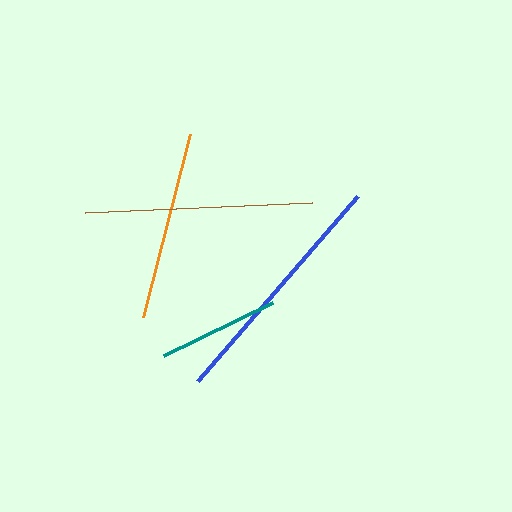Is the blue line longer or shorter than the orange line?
The blue line is longer than the orange line.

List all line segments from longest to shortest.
From longest to shortest: blue, brown, orange, teal.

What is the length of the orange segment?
The orange segment is approximately 189 pixels long.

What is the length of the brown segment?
The brown segment is approximately 228 pixels long.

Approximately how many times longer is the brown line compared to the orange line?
The brown line is approximately 1.2 times the length of the orange line.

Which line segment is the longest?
The blue line is the longest at approximately 245 pixels.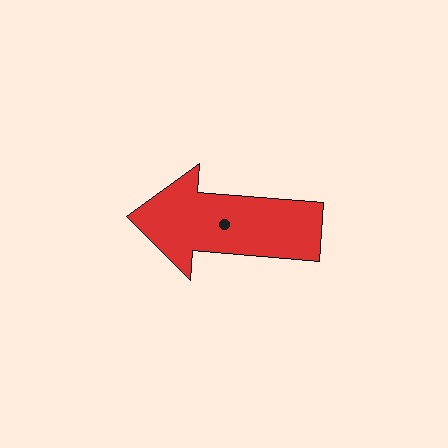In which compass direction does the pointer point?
West.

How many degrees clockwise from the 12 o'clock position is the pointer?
Approximately 275 degrees.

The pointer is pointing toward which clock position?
Roughly 9 o'clock.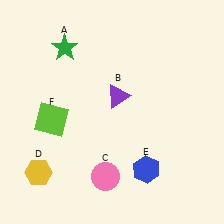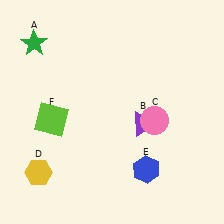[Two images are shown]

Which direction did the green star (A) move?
The green star (A) moved left.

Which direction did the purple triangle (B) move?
The purple triangle (B) moved down.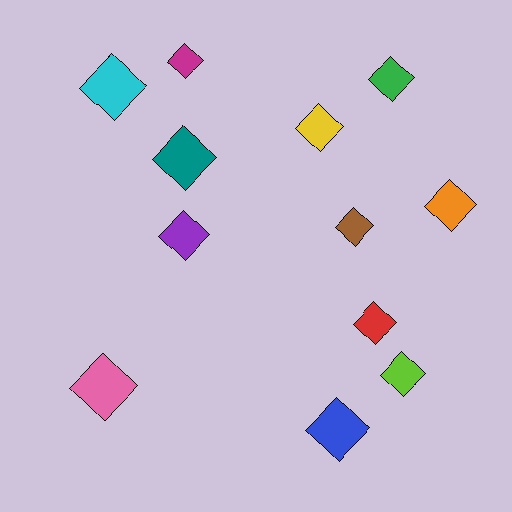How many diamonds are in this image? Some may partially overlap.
There are 12 diamonds.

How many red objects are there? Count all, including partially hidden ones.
There is 1 red object.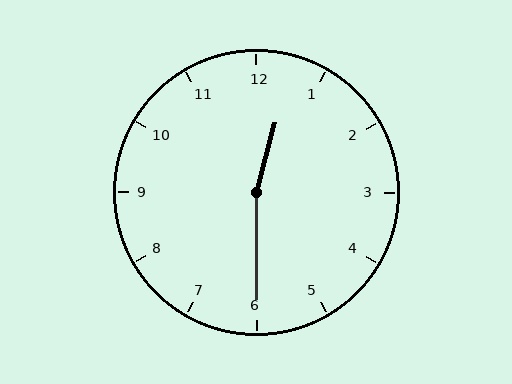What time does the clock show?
12:30.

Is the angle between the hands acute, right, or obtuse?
It is obtuse.